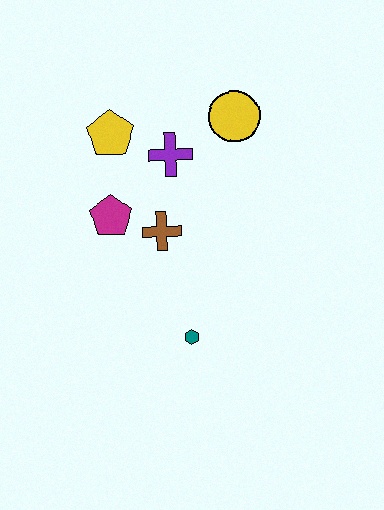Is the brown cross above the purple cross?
No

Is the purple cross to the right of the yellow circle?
No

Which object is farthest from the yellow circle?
The teal hexagon is farthest from the yellow circle.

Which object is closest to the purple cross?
The yellow pentagon is closest to the purple cross.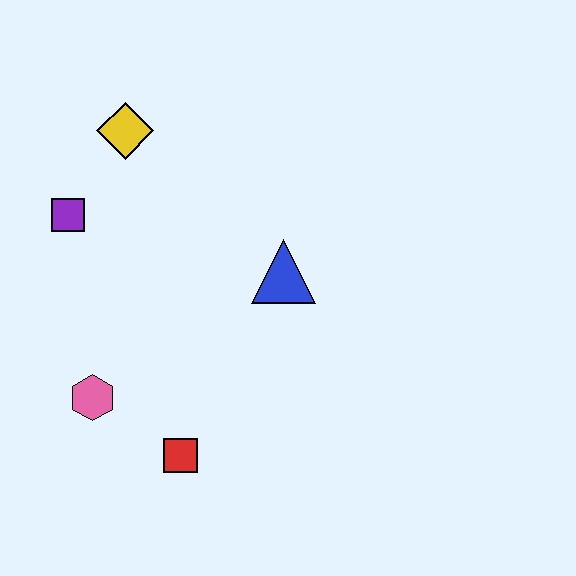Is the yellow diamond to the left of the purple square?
No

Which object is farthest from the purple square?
The red square is farthest from the purple square.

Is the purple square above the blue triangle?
Yes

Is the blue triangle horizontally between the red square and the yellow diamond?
No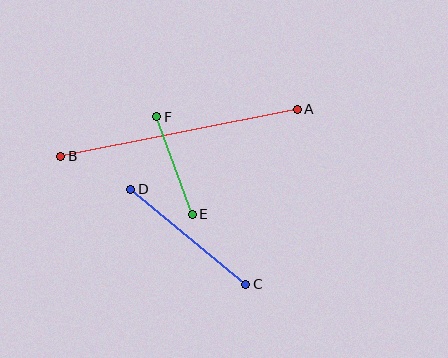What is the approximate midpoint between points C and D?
The midpoint is at approximately (188, 237) pixels.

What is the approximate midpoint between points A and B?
The midpoint is at approximately (179, 133) pixels.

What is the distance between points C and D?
The distance is approximately 149 pixels.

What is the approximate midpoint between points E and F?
The midpoint is at approximately (174, 165) pixels.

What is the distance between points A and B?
The distance is approximately 241 pixels.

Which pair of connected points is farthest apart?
Points A and B are farthest apart.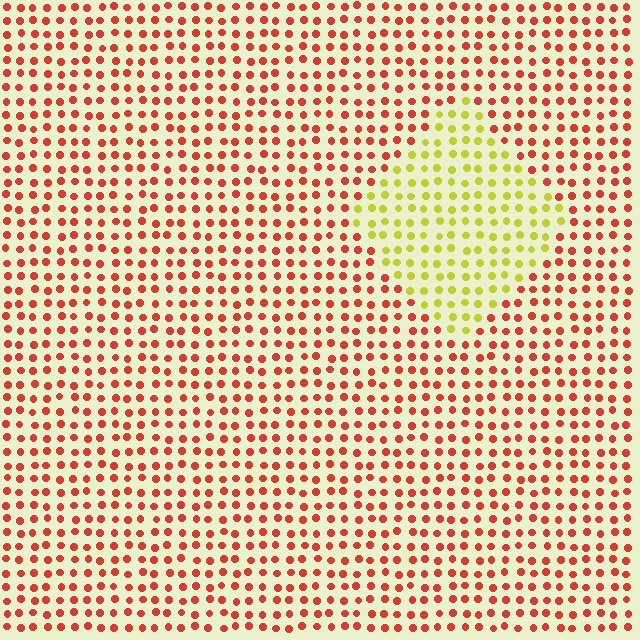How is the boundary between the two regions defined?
The boundary is defined purely by a slight shift in hue (about 62 degrees). Spacing, size, and orientation are identical on both sides.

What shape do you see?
I see a diamond.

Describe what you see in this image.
The image is filled with small red elements in a uniform arrangement. A diamond-shaped region is visible where the elements are tinted to a slightly different hue, forming a subtle color boundary.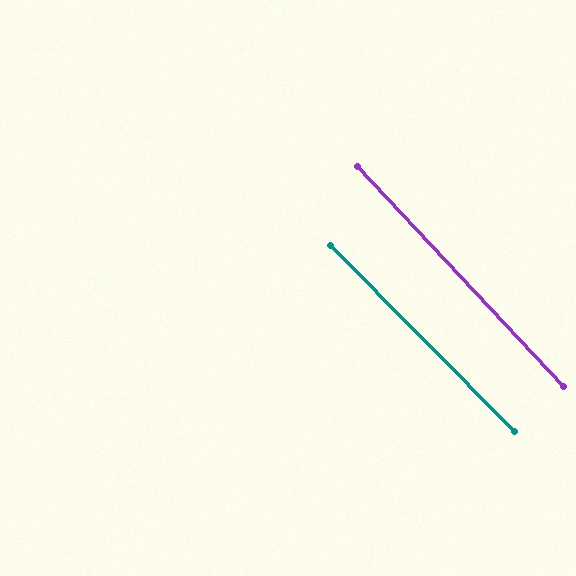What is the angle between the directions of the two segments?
Approximately 2 degrees.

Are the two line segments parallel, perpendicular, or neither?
Parallel — their directions differ by only 1.5°.